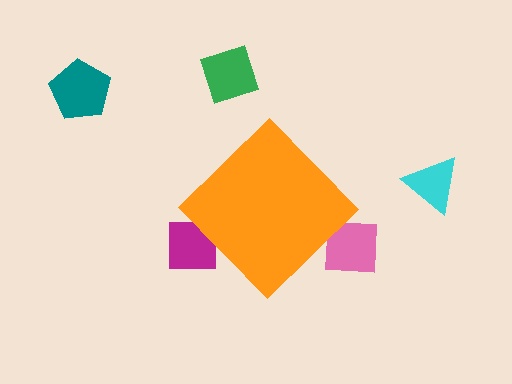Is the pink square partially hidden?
Yes, the pink square is partially hidden behind the orange diamond.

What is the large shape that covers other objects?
An orange diamond.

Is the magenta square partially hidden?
Yes, the magenta square is partially hidden behind the orange diamond.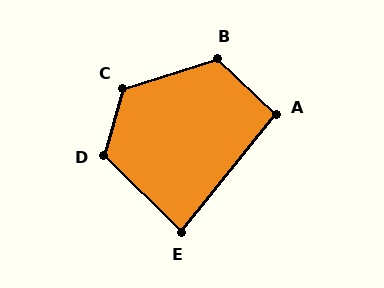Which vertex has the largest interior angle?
C, at approximately 123 degrees.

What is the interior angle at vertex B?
Approximately 119 degrees (obtuse).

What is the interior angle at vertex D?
Approximately 119 degrees (obtuse).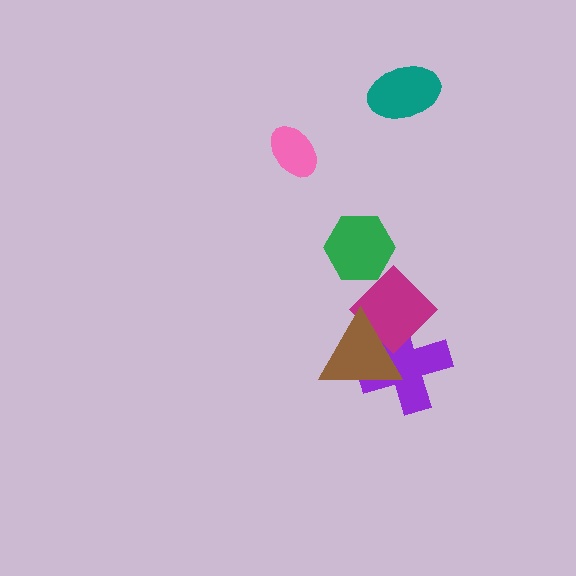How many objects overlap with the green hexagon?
1 object overlaps with the green hexagon.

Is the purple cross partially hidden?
Yes, it is partially covered by another shape.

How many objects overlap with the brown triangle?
2 objects overlap with the brown triangle.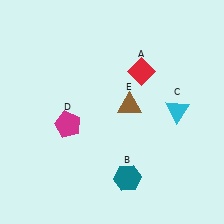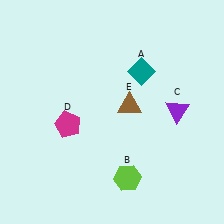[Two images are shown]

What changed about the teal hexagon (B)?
In Image 1, B is teal. In Image 2, it changed to lime.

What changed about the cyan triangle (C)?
In Image 1, C is cyan. In Image 2, it changed to purple.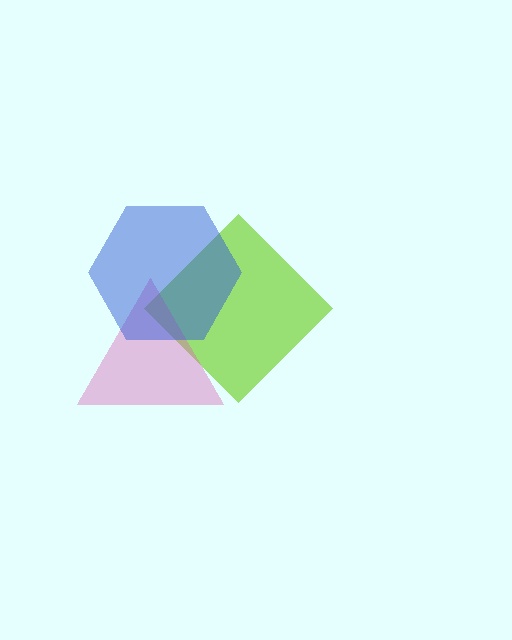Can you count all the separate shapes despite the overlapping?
Yes, there are 3 separate shapes.